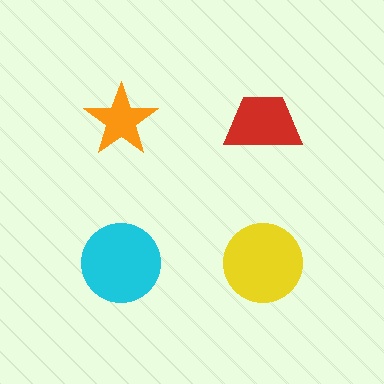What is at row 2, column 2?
A yellow circle.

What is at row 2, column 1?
A cyan circle.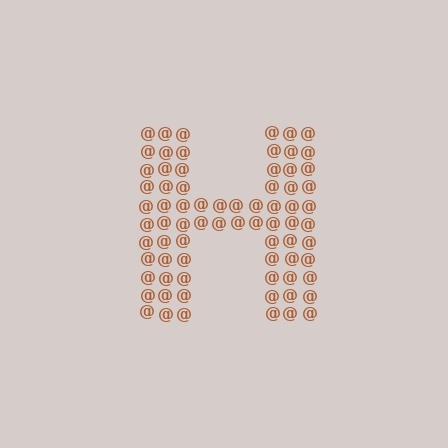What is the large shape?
The large shape is the letter H.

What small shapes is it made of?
It is made of small at signs.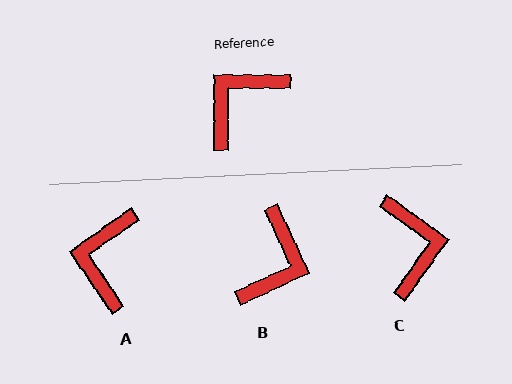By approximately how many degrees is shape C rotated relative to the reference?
Approximately 125 degrees clockwise.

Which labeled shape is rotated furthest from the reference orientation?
B, about 155 degrees away.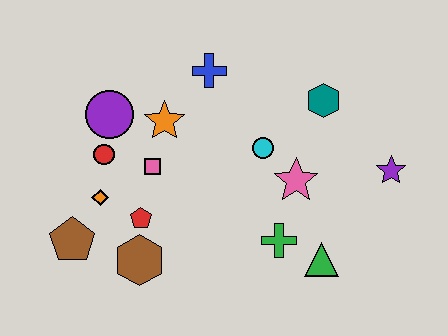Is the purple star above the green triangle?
Yes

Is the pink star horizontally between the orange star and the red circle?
No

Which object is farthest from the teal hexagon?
The brown pentagon is farthest from the teal hexagon.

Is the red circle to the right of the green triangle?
No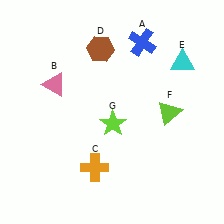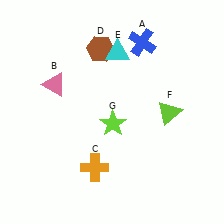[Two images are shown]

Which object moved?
The cyan triangle (E) moved left.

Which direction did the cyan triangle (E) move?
The cyan triangle (E) moved left.